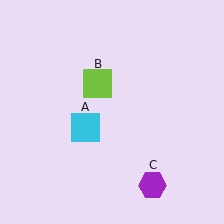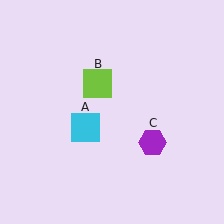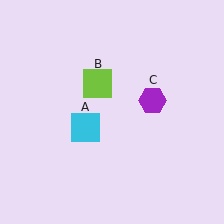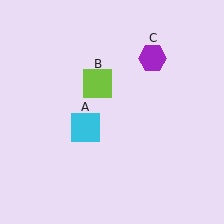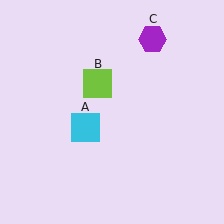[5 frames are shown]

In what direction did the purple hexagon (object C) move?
The purple hexagon (object C) moved up.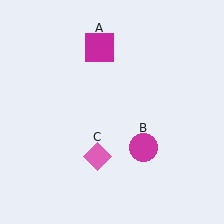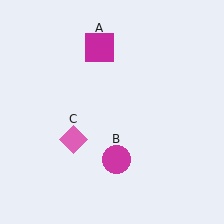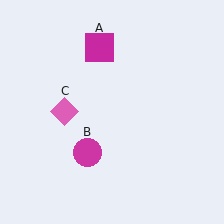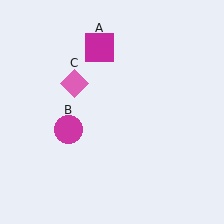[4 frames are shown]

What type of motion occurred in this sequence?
The magenta circle (object B), pink diamond (object C) rotated clockwise around the center of the scene.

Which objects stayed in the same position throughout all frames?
Magenta square (object A) remained stationary.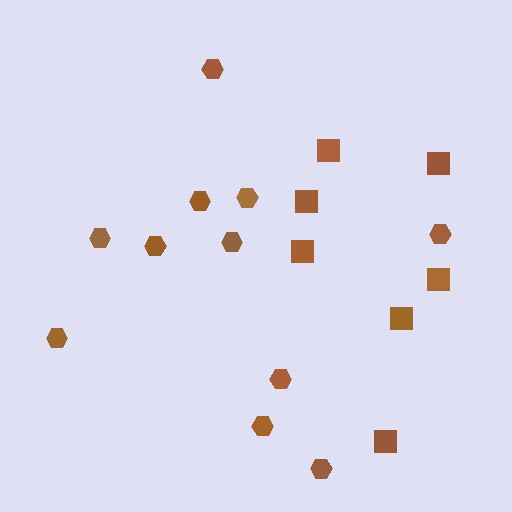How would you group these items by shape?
There are 2 groups: one group of squares (7) and one group of hexagons (11).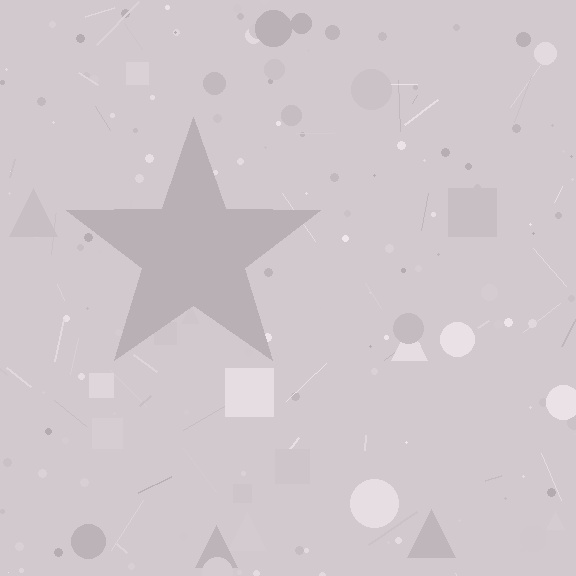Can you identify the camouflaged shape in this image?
The camouflaged shape is a star.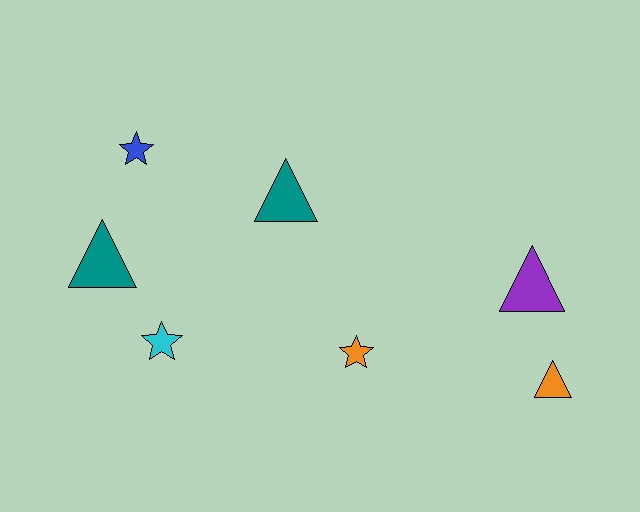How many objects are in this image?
There are 7 objects.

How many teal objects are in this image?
There are 2 teal objects.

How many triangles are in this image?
There are 4 triangles.